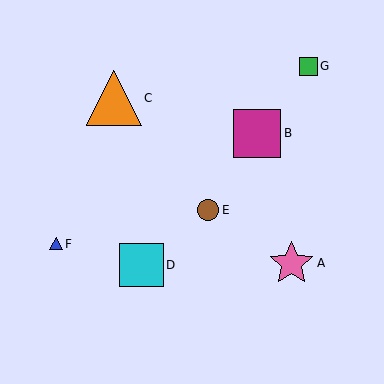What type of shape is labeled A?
Shape A is a pink star.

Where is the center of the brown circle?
The center of the brown circle is at (208, 210).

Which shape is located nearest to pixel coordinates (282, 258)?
The pink star (labeled A) at (291, 263) is nearest to that location.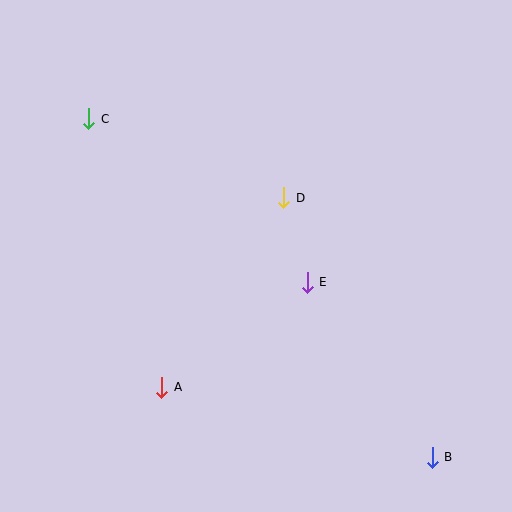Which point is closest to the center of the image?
Point E at (307, 282) is closest to the center.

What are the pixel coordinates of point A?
Point A is at (162, 387).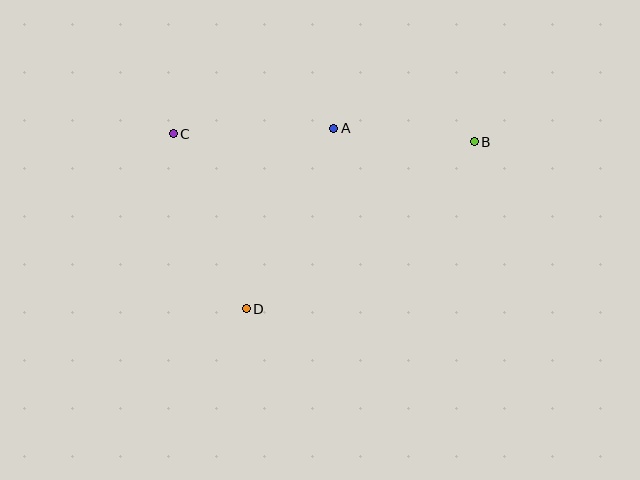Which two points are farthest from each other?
Points B and C are farthest from each other.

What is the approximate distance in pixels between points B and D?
The distance between B and D is approximately 282 pixels.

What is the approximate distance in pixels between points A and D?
The distance between A and D is approximately 200 pixels.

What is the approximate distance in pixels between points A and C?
The distance between A and C is approximately 161 pixels.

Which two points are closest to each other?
Points A and B are closest to each other.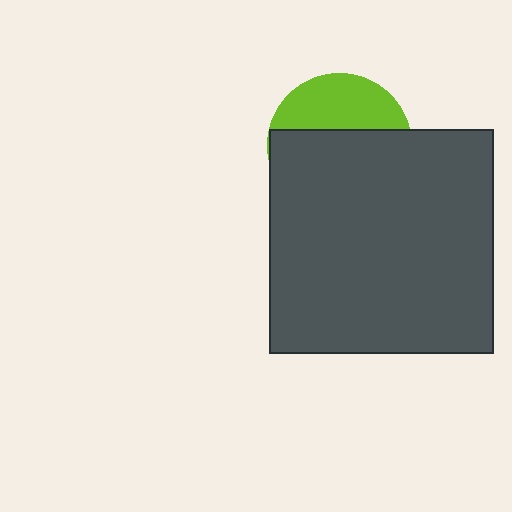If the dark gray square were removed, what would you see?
You would see the complete lime circle.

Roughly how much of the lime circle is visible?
A small part of it is visible (roughly 36%).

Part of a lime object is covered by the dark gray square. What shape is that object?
It is a circle.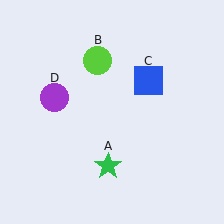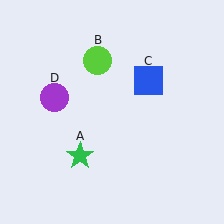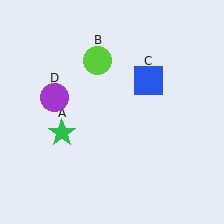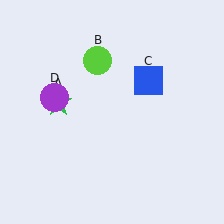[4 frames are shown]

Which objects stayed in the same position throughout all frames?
Lime circle (object B) and blue square (object C) and purple circle (object D) remained stationary.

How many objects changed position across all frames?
1 object changed position: green star (object A).